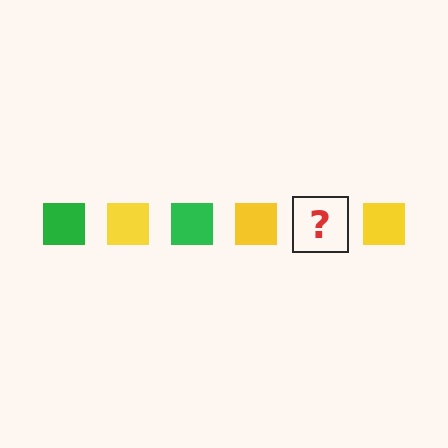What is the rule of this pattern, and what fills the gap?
The rule is that the pattern cycles through green, yellow squares. The gap should be filled with a green square.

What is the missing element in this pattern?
The missing element is a green square.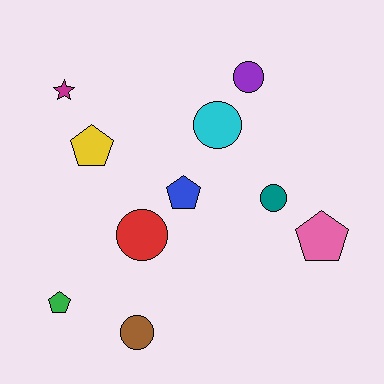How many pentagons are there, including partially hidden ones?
There are 4 pentagons.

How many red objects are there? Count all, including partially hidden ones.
There is 1 red object.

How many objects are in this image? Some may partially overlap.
There are 10 objects.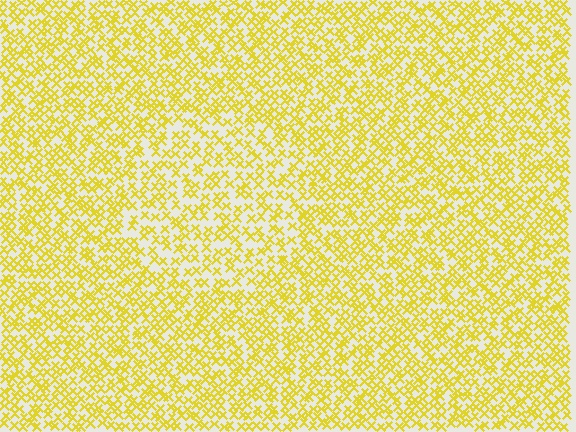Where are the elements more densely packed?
The elements are more densely packed outside the circle boundary.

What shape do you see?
I see a circle.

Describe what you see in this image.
The image contains small yellow elements arranged at two different densities. A circle-shaped region is visible where the elements are less densely packed than the surrounding area.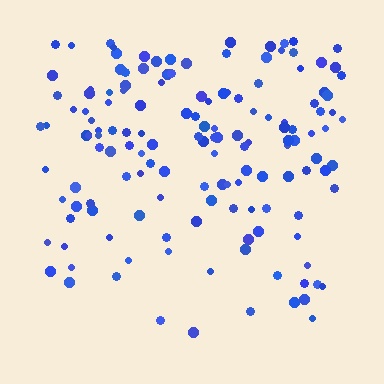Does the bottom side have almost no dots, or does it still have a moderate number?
Still a moderate number, just noticeably fewer than the top.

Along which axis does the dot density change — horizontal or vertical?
Vertical.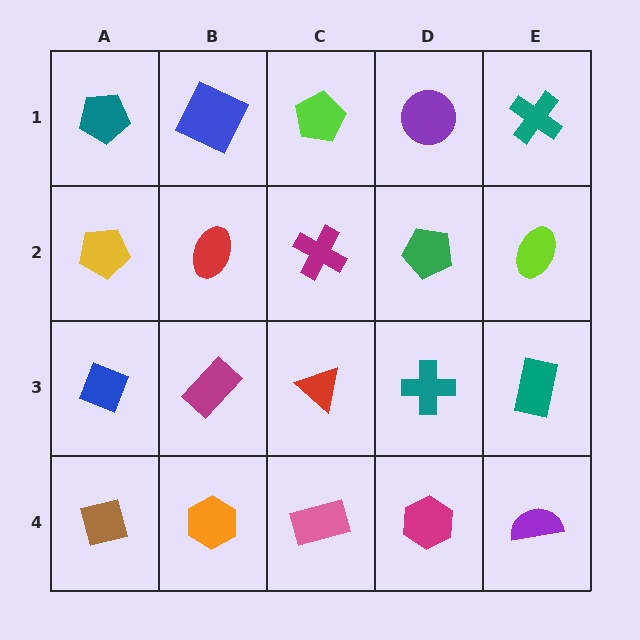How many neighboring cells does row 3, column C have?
4.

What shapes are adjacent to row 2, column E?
A teal cross (row 1, column E), a teal rectangle (row 3, column E), a green pentagon (row 2, column D).